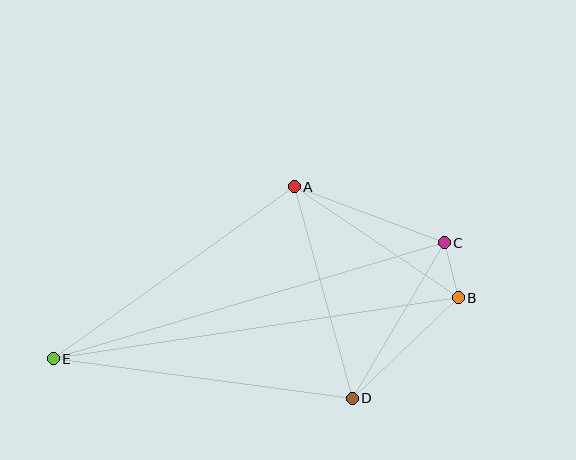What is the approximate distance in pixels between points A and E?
The distance between A and E is approximately 296 pixels.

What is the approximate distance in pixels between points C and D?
The distance between C and D is approximately 181 pixels.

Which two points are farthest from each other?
Points B and E are farthest from each other.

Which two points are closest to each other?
Points B and C are closest to each other.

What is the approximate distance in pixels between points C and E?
The distance between C and E is approximately 408 pixels.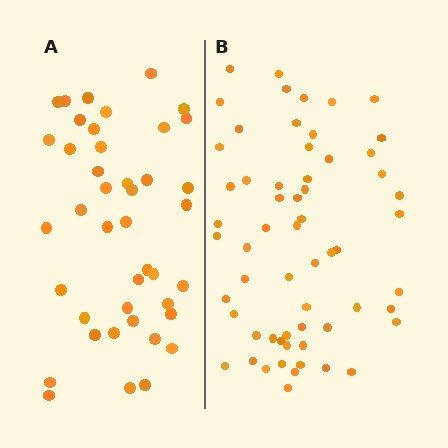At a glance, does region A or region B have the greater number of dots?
Region B (the right region) has more dots.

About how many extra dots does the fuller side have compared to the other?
Region B has approximately 20 more dots than region A.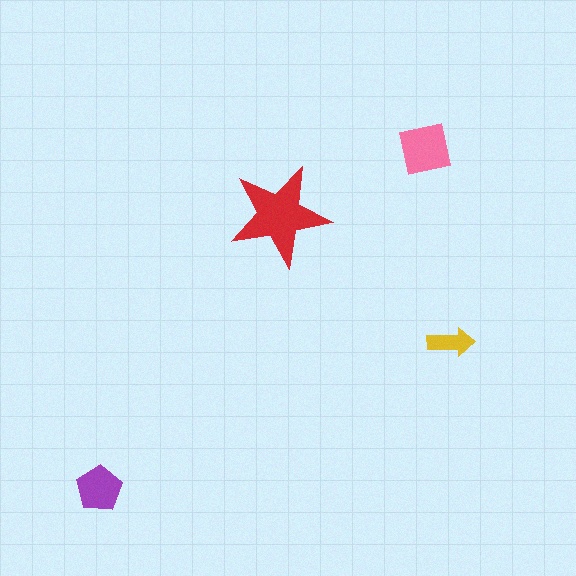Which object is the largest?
The red star.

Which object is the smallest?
The yellow arrow.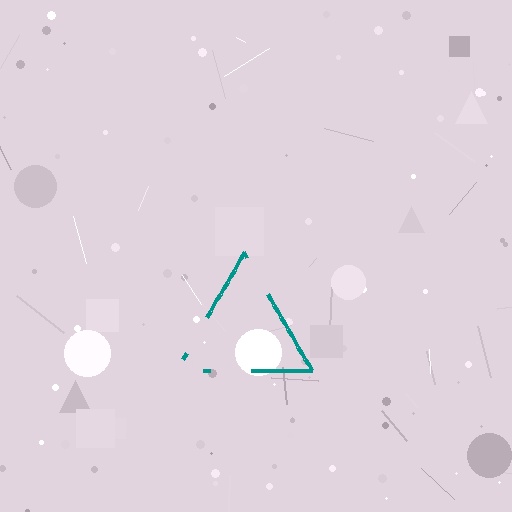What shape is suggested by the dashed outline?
The dashed outline suggests a triangle.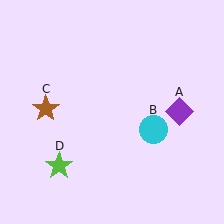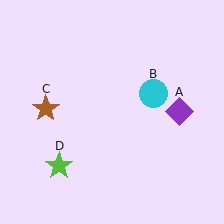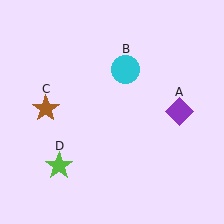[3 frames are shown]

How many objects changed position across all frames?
1 object changed position: cyan circle (object B).